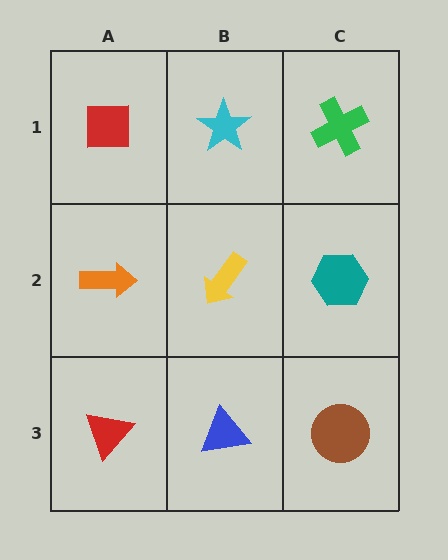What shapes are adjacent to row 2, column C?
A green cross (row 1, column C), a brown circle (row 3, column C), a yellow arrow (row 2, column B).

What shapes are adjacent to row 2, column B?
A cyan star (row 1, column B), a blue triangle (row 3, column B), an orange arrow (row 2, column A), a teal hexagon (row 2, column C).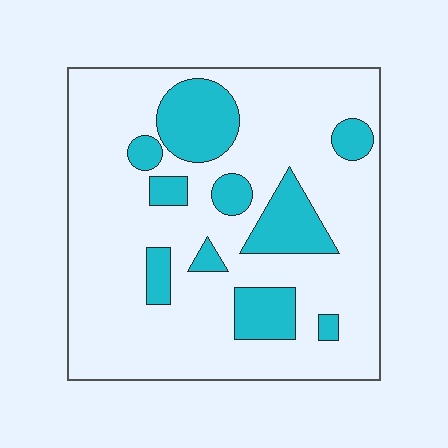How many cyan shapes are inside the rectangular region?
10.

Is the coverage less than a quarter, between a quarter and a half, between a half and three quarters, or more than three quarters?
Less than a quarter.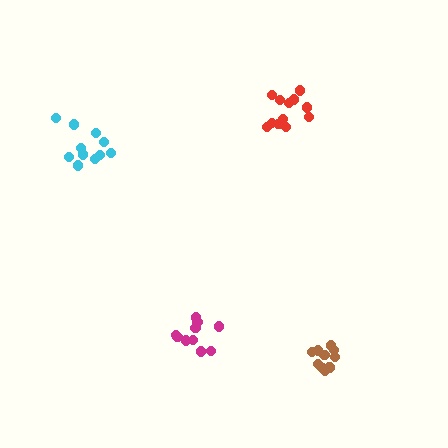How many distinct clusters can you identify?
There are 4 distinct clusters.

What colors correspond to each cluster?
The clusters are colored: cyan, magenta, brown, red.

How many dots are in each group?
Group 1: 11 dots, Group 2: 10 dots, Group 3: 12 dots, Group 4: 12 dots (45 total).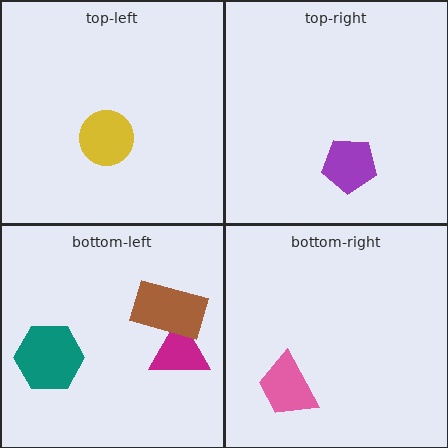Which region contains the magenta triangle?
The bottom-left region.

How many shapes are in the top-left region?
1.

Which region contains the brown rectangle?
The bottom-left region.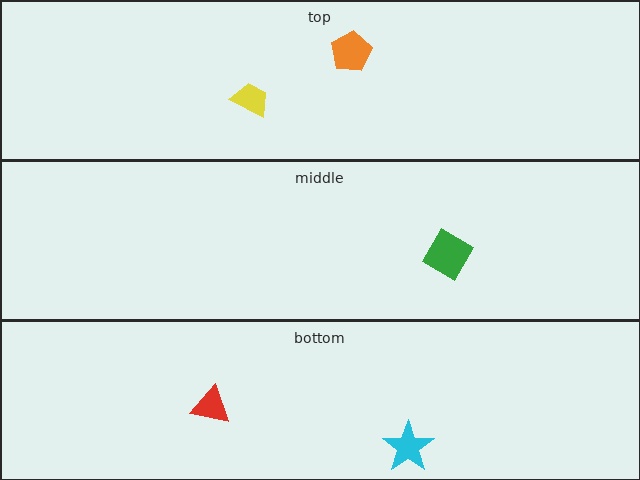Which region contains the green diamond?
The middle region.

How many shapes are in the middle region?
1.